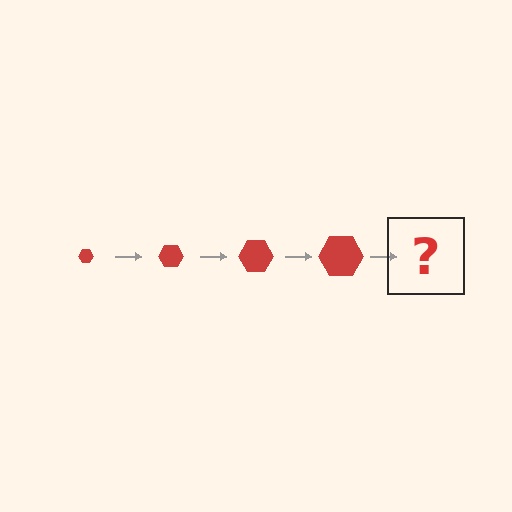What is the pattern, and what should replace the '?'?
The pattern is that the hexagon gets progressively larger each step. The '?' should be a red hexagon, larger than the previous one.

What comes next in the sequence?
The next element should be a red hexagon, larger than the previous one.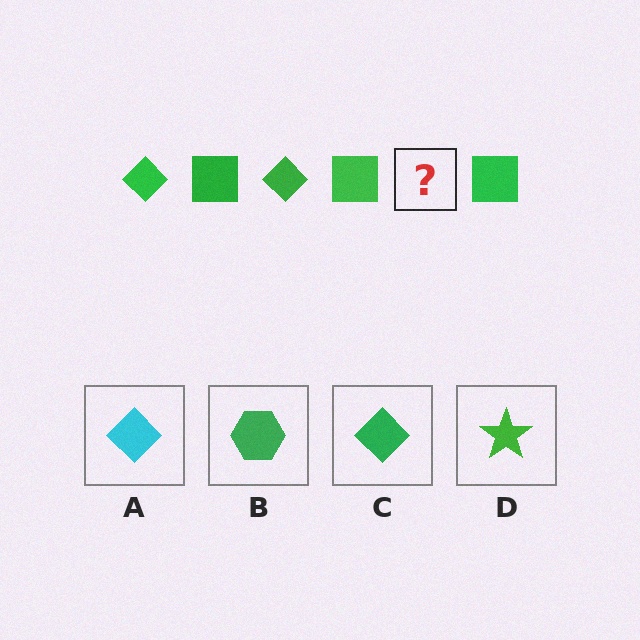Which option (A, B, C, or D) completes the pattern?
C.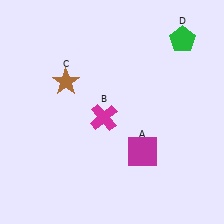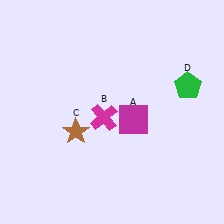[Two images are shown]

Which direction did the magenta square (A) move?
The magenta square (A) moved up.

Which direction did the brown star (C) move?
The brown star (C) moved down.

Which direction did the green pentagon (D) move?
The green pentagon (D) moved down.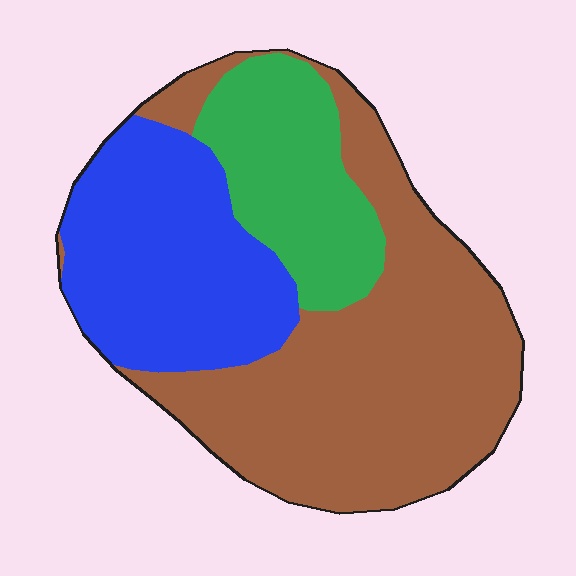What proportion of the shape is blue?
Blue takes up about one third (1/3) of the shape.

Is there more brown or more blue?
Brown.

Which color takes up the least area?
Green, at roughly 20%.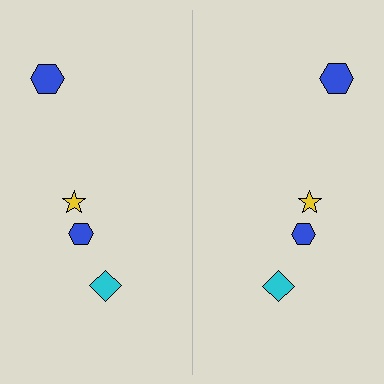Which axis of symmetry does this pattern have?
The pattern has a vertical axis of symmetry running through the center of the image.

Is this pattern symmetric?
Yes, this pattern has bilateral (reflection) symmetry.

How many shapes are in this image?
There are 8 shapes in this image.